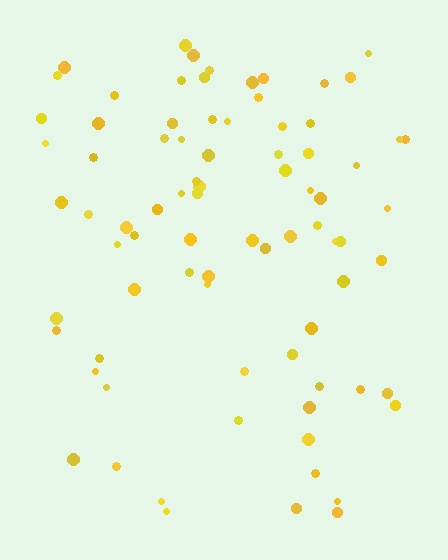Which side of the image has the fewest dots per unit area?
The bottom.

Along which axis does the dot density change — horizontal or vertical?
Vertical.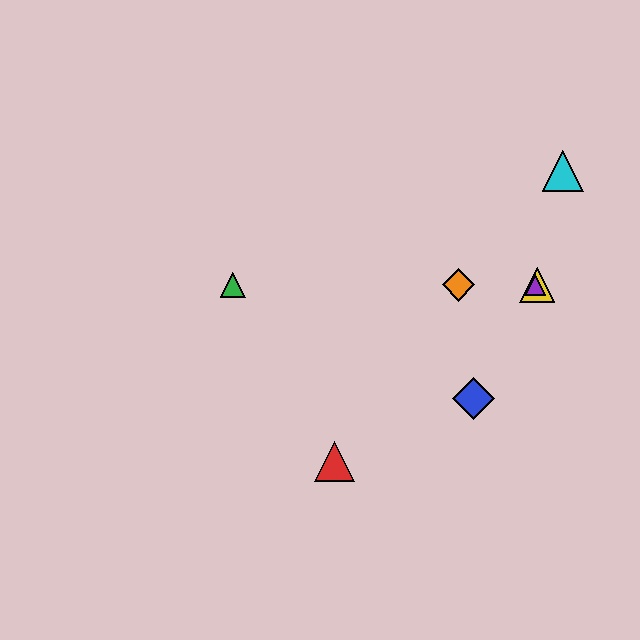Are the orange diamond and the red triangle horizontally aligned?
No, the orange diamond is at y≈285 and the red triangle is at y≈461.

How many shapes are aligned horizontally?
4 shapes (the green triangle, the yellow triangle, the purple triangle, the orange diamond) are aligned horizontally.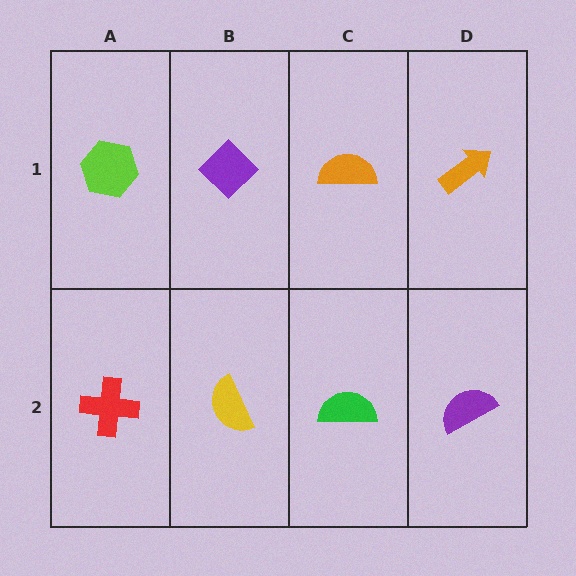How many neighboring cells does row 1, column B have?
3.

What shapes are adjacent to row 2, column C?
An orange semicircle (row 1, column C), a yellow semicircle (row 2, column B), a purple semicircle (row 2, column D).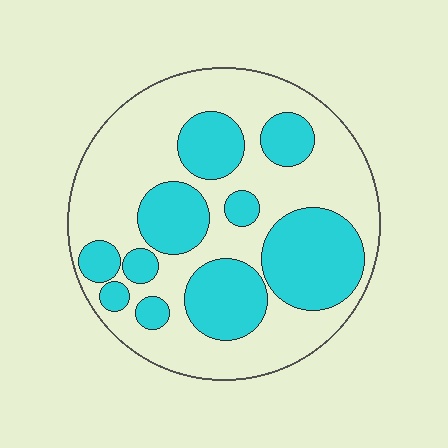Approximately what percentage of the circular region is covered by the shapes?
Approximately 40%.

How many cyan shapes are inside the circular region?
10.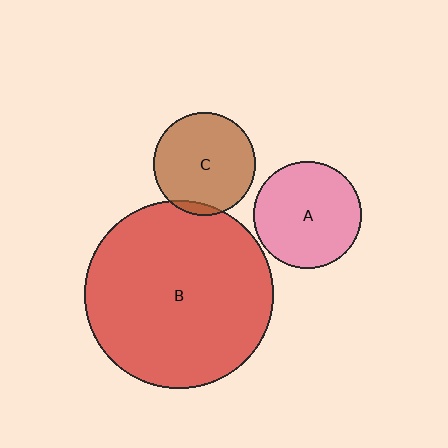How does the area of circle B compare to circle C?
Approximately 3.4 times.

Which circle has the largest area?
Circle B (red).